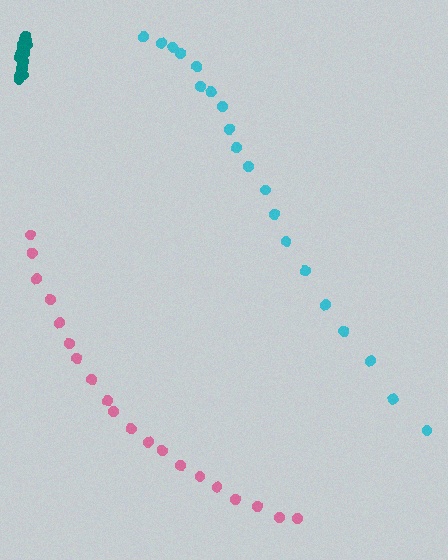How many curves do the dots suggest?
There are 3 distinct paths.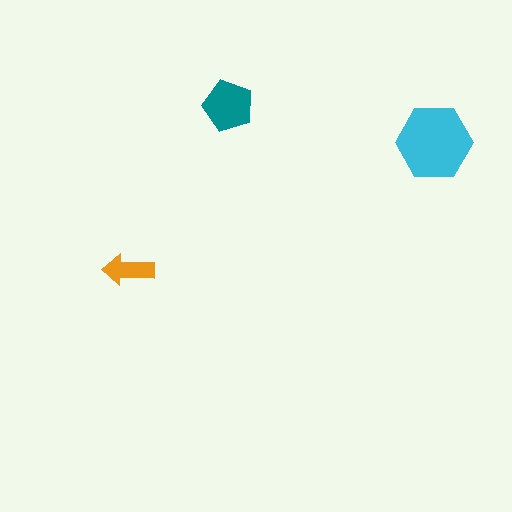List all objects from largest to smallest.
The cyan hexagon, the teal pentagon, the orange arrow.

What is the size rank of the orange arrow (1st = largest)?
3rd.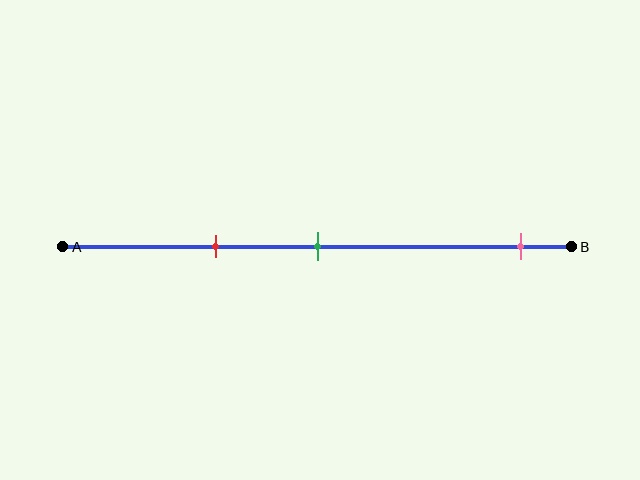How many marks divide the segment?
There are 3 marks dividing the segment.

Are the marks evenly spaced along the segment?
No, the marks are not evenly spaced.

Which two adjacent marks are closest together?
The red and green marks are the closest adjacent pair.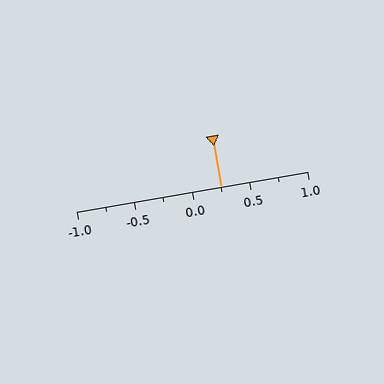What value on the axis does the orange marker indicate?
The marker indicates approximately 0.25.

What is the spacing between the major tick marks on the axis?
The major ticks are spaced 0.5 apart.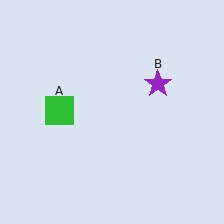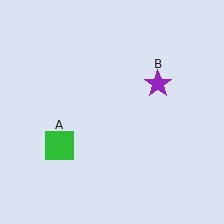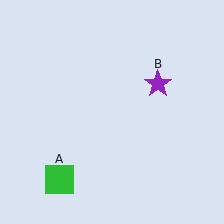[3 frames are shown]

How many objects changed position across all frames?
1 object changed position: green square (object A).